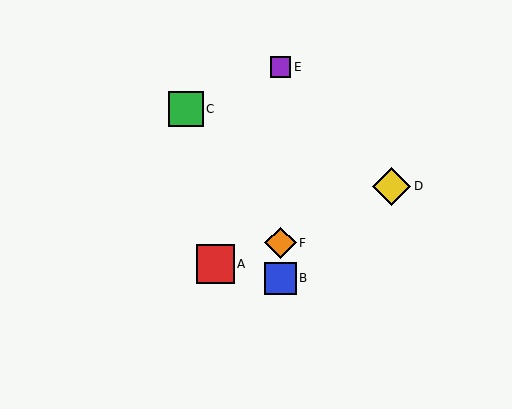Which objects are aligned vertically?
Objects B, E, F are aligned vertically.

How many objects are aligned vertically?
3 objects (B, E, F) are aligned vertically.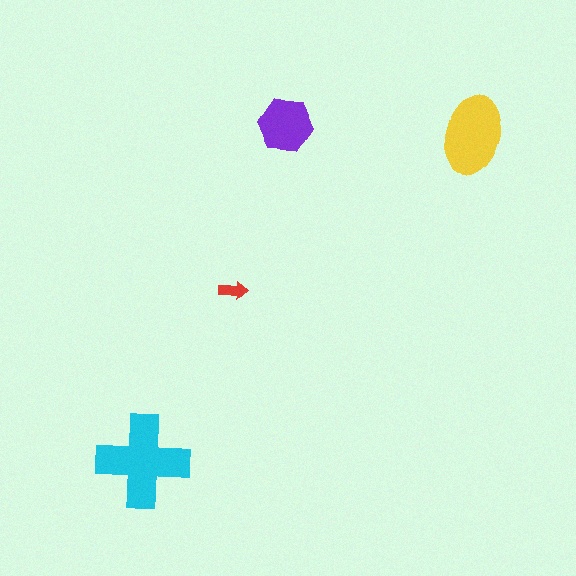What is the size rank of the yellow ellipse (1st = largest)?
2nd.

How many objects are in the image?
There are 4 objects in the image.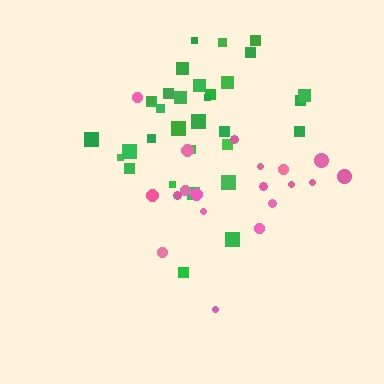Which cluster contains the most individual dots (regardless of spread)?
Green (32).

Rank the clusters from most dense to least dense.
green, pink.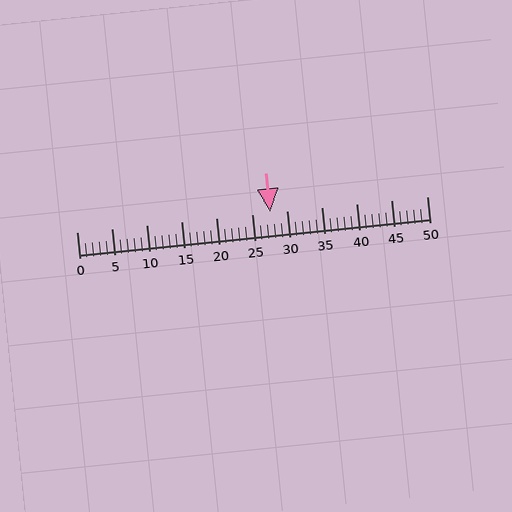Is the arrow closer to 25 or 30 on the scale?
The arrow is closer to 30.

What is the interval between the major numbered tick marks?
The major tick marks are spaced 5 units apart.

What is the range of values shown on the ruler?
The ruler shows values from 0 to 50.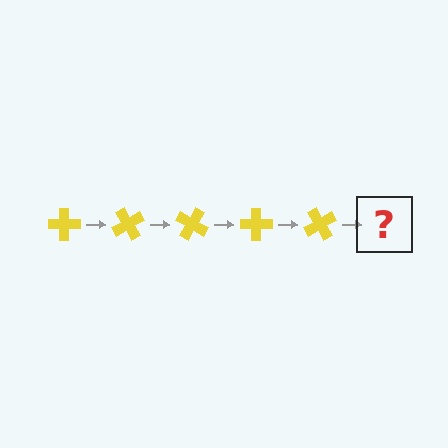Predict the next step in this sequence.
The next step is a yellow cross rotated 300 degrees.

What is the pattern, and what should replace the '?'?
The pattern is that the cross rotates 60 degrees each step. The '?' should be a yellow cross rotated 300 degrees.